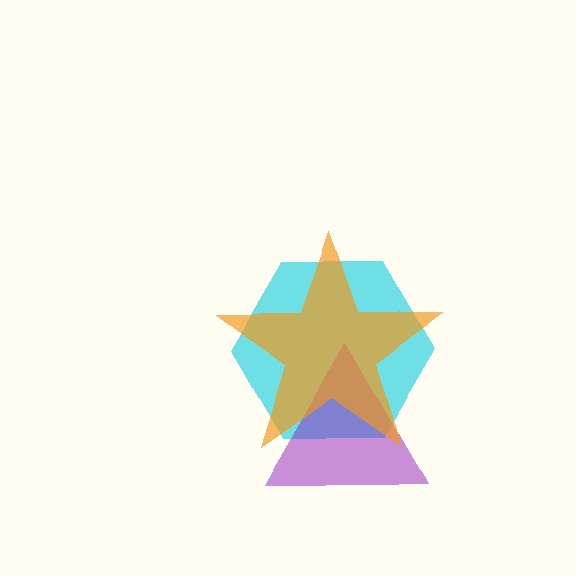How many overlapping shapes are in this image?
There are 3 overlapping shapes in the image.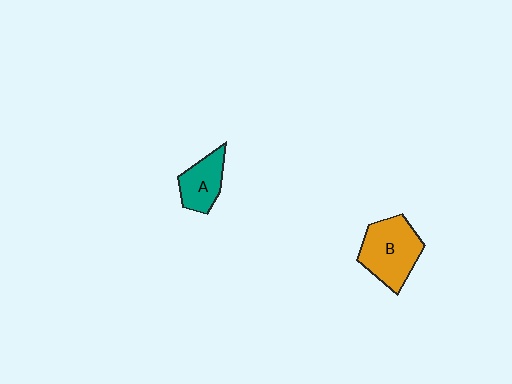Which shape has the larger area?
Shape B (orange).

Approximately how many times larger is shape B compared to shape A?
Approximately 1.6 times.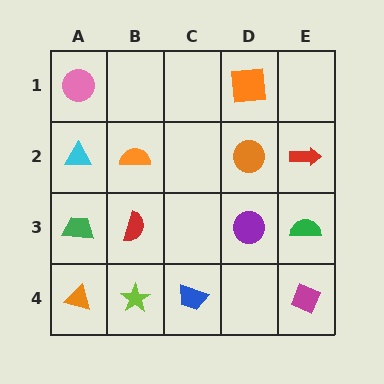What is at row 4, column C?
A blue trapezoid.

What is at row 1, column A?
A pink circle.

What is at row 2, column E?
A red arrow.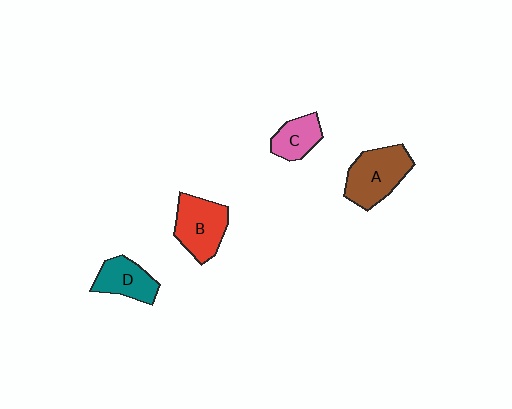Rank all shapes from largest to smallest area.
From largest to smallest: A (brown), B (red), D (teal), C (pink).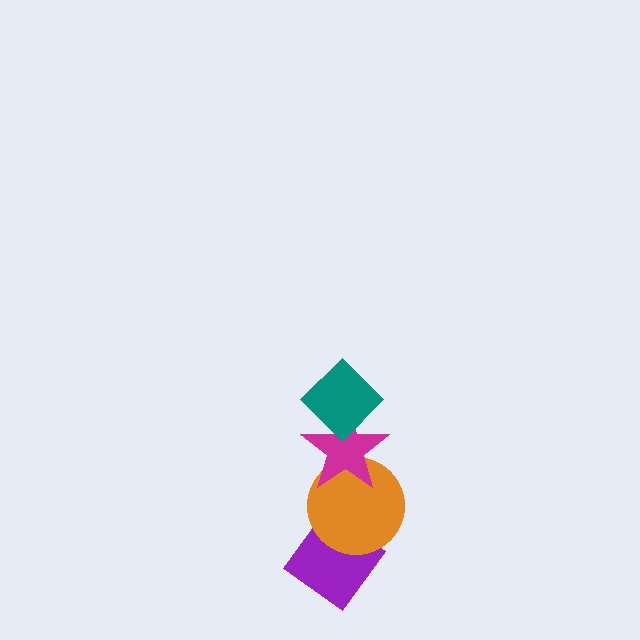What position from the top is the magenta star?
The magenta star is 2nd from the top.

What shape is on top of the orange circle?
The magenta star is on top of the orange circle.